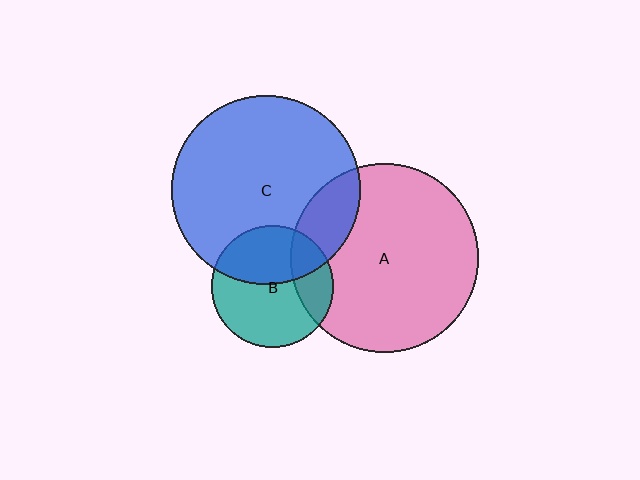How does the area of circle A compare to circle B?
Approximately 2.4 times.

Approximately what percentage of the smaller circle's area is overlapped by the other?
Approximately 15%.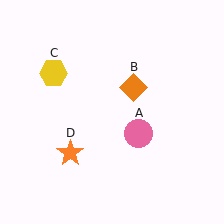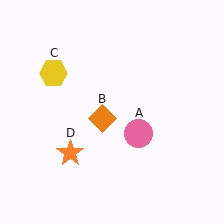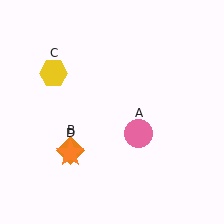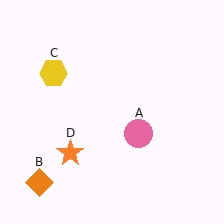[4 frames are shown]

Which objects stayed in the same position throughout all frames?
Pink circle (object A) and yellow hexagon (object C) and orange star (object D) remained stationary.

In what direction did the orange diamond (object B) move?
The orange diamond (object B) moved down and to the left.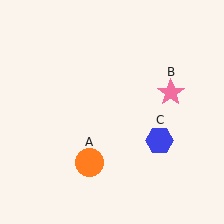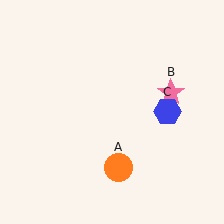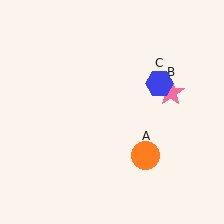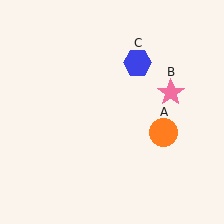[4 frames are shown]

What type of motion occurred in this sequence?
The orange circle (object A), blue hexagon (object C) rotated counterclockwise around the center of the scene.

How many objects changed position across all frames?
2 objects changed position: orange circle (object A), blue hexagon (object C).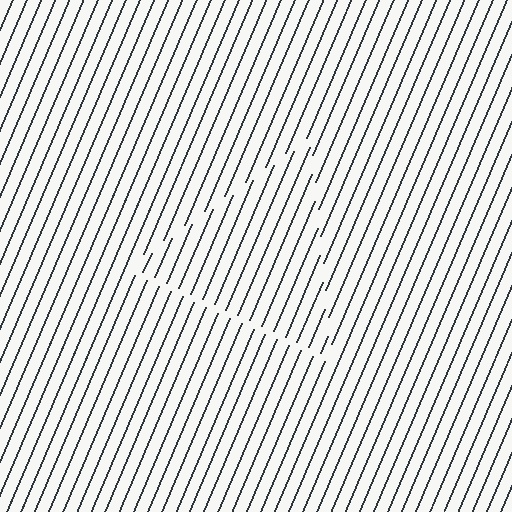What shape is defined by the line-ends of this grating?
An illusory triangle. The interior of the shape contains the same grating, shifted by half a period — the contour is defined by the phase discontinuity where line-ends from the inner and outer gratings abut.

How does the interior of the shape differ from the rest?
The interior of the shape contains the same grating, shifted by half a period — the contour is defined by the phase discontinuity where line-ends from the inner and outer gratings abut.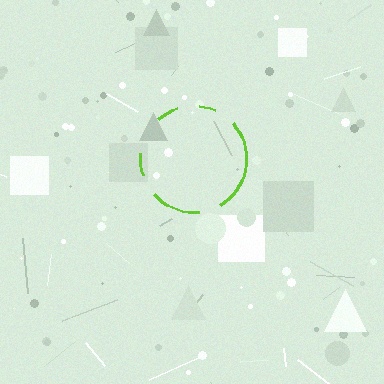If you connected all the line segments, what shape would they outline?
They would outline a circle.